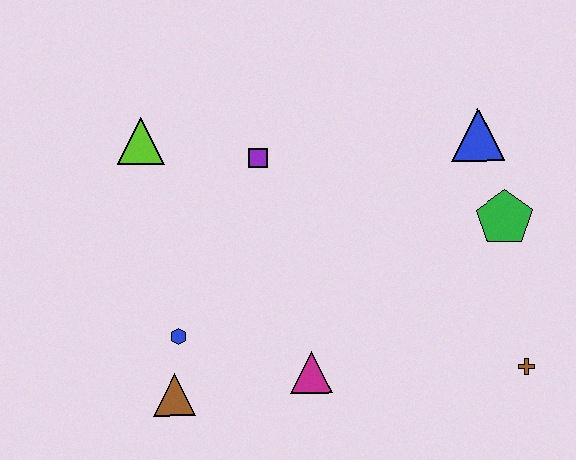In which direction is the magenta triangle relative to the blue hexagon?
The magenta triangle is to the right of the blue hexagon.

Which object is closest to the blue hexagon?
The brown triangle is closest to the blue hexagon.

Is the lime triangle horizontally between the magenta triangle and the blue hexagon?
No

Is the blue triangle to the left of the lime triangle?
No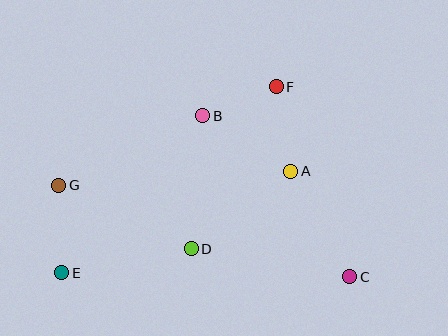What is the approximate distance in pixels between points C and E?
The distance between C and E is approximately 288 pixels.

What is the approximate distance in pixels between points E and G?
The distance between E and G is approximately 88 pixels.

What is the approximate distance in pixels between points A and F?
The distance between A and F is approximately 86 pixels.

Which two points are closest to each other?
Points B and F are closest to each other.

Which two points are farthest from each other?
Points C and G are farthest from each other.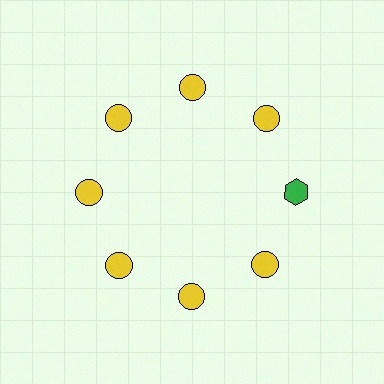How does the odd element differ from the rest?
It differs in both color (green instead of yellow) and shape (hexagon instead of circle).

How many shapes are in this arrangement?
There are 8 shapes arranged in a ring pattern.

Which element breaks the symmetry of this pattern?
The green hexagon at roughly the 3 o'clock position breaks the symmetry. All other shapes are yellow circles.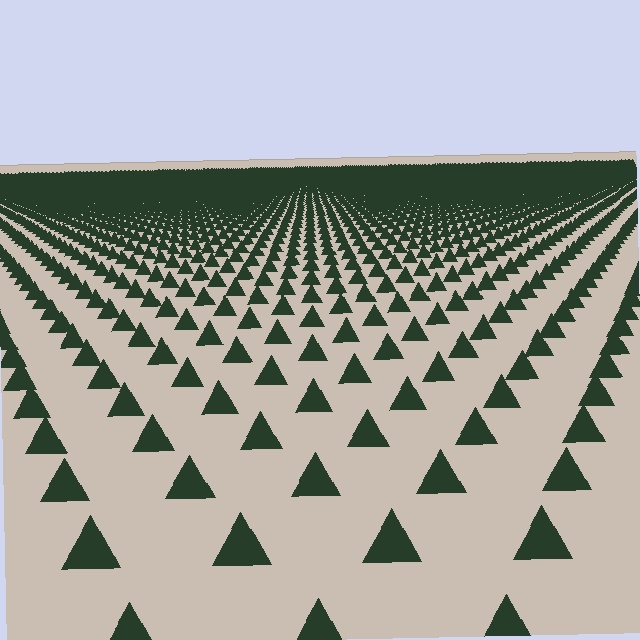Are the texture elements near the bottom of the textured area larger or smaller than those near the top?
Larger. Near the bottom, elements are closer to the viewer and appear at a bigger on-screen size.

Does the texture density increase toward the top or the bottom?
Density increases toward the top.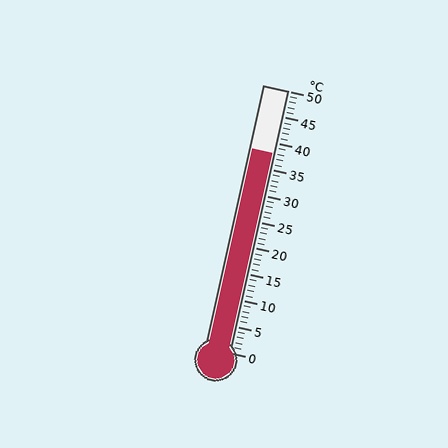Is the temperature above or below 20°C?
The temperature is above 20°C.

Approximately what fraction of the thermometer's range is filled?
The thermometer is filled to approximately 75% of its range.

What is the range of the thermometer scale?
The thermometer scale ranges from 0°C to 50°C.